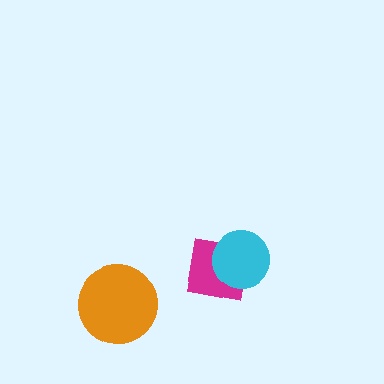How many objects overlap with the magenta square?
1 object overlaps with the magenta square.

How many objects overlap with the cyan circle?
1 object overlaps with the cyan circle.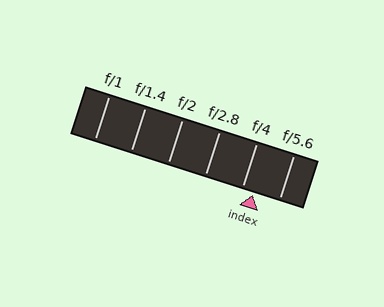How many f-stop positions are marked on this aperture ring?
There are 6 f-stop positions marked.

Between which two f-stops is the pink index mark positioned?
The index mark is between f/4 and f/5.6.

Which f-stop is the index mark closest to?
The index mark is closest to f/4.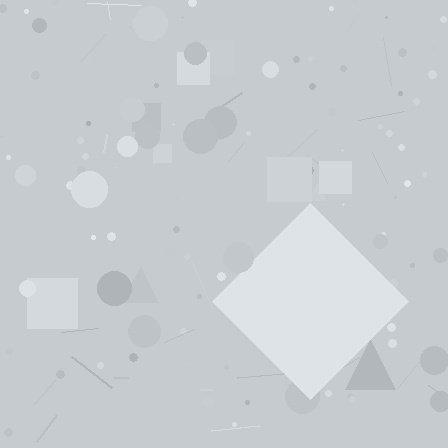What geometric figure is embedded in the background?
A diamond is embedded in the background.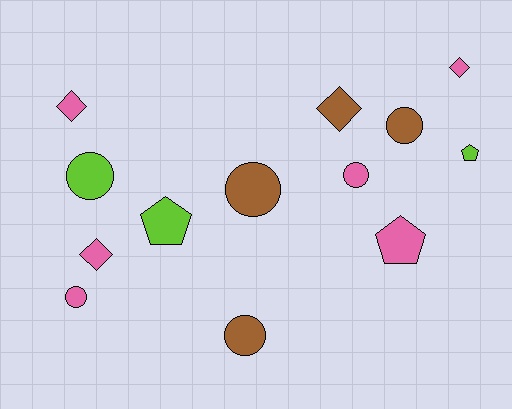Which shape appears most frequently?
Circle, with 6 objects.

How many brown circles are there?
There are 3 brown circles.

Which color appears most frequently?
Pink, with 6 objects.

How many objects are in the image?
There are 13 objects.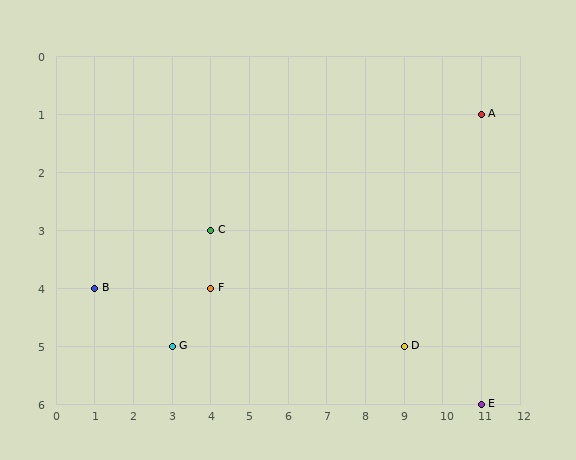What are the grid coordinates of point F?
Point F is at grid coordinates (4, 4).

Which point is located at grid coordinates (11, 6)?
Point E is at (11, 6).